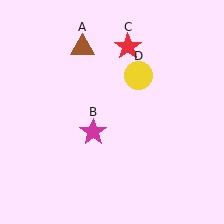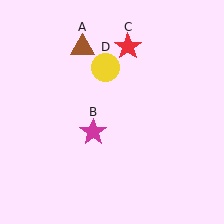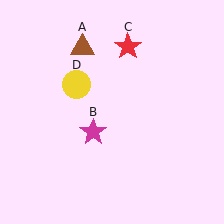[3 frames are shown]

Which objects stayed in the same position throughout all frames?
Brown triangle (object A) and magenta star (object B) and red star (object C) remained stationary.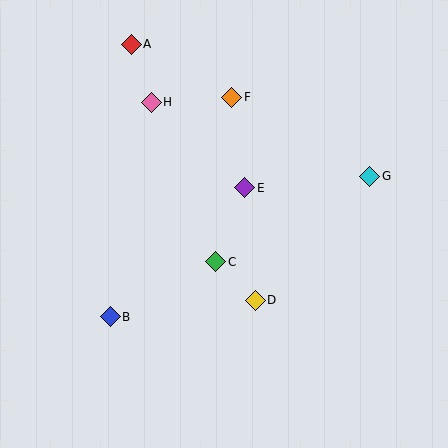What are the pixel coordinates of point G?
Point G is at (370, 176).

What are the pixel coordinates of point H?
Point H is at (151, 102).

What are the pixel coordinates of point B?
Point B is at (110, 317).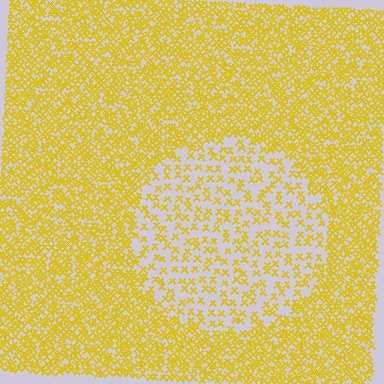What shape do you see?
I see a circle.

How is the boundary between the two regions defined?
The boundary is defined by a change in element density (approximately 2.5x ratio). All elements are the same color, size, and shape.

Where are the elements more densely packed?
The elements are more densely packed outside the circle boundary.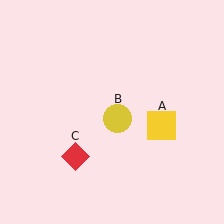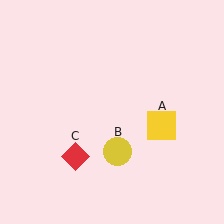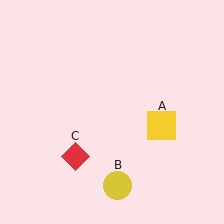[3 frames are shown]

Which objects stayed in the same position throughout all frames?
Yellow square (object A) and red diamond (object C) remained stationary.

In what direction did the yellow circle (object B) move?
The yellow circle (object B) moved down.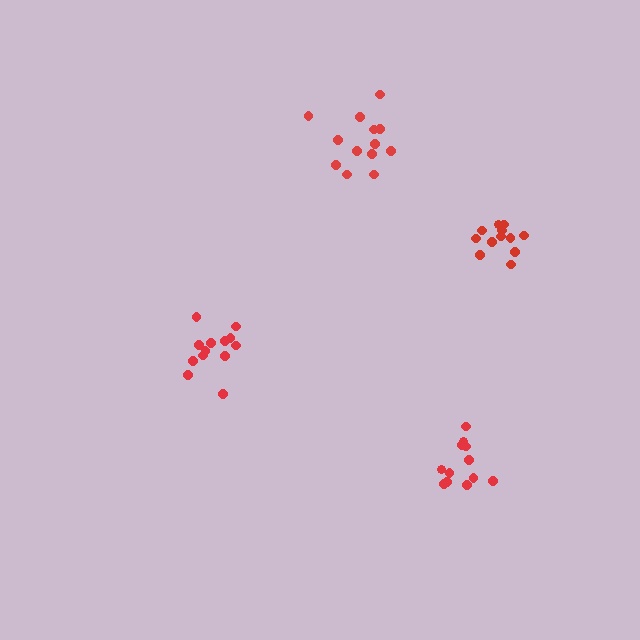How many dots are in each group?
Group 1: 13 dots, Group 2: 12 dots, Group 3: 13 dots, Group 4: 12 dots (50 total).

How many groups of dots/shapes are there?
There are 4 groups.